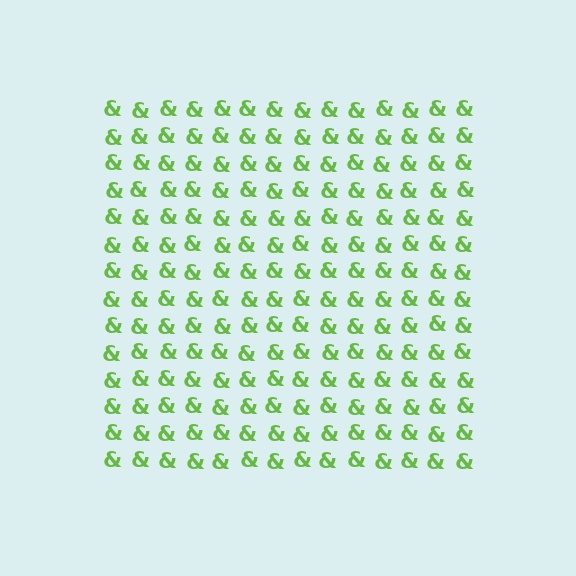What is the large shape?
The large shape is a square.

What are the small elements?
The small elements are ampersands.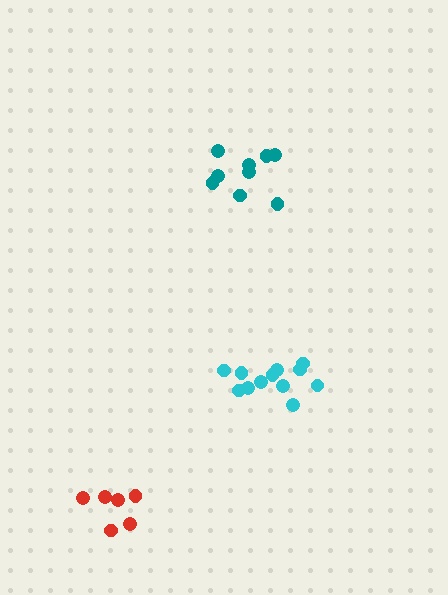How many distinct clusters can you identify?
There are 3 distinct clusters.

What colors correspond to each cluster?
The clusters are colored: teal, red, cyan.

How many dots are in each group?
Group 1: 9 dots, Group 2: 6 dots, Group 3: 12 dots (27 total).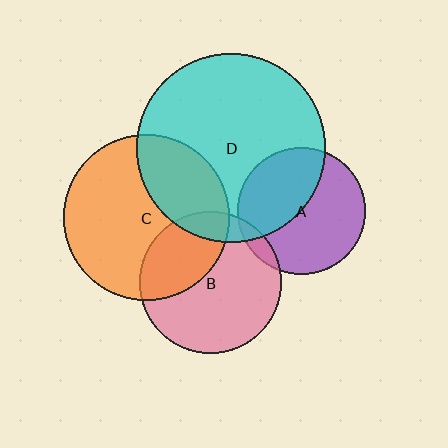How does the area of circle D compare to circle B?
Approximately 1.8 times.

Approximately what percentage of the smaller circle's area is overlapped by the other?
Approximately 45%.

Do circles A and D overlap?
Yes.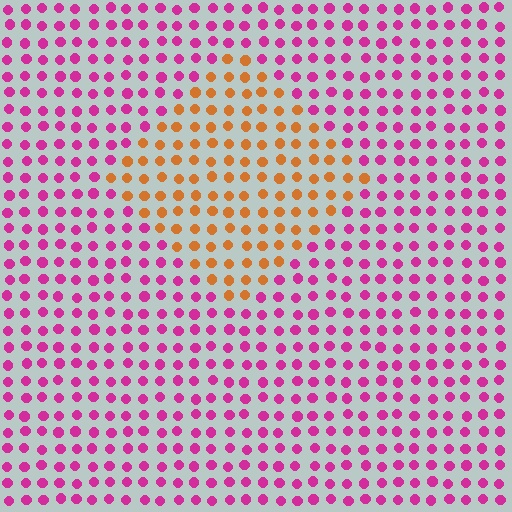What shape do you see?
I see a diamond.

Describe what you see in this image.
The image is filled with small magenta elements in a uniform arrangement. A diamond-shaped region is visible where the elements are tinted to a slightly different hue, forming a subtle color boundary.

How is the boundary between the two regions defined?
The boundary is defined purely by a slight shift in hue (about 66 degrees). Spacing, size, and orientation are identical on both sides.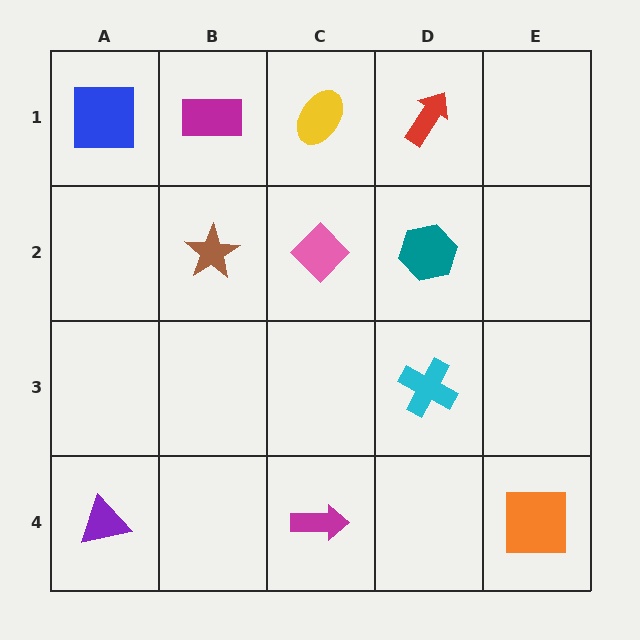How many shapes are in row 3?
1 shape.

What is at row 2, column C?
A pink diamond.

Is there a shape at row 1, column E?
No, that cell is empty.